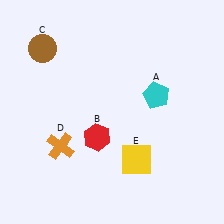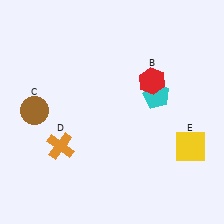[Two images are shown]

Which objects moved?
The objects that moved are: the red hexagon (B), the brown circle (C), the yellow square (E).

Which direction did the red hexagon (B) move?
The red hexagon (B) moved up.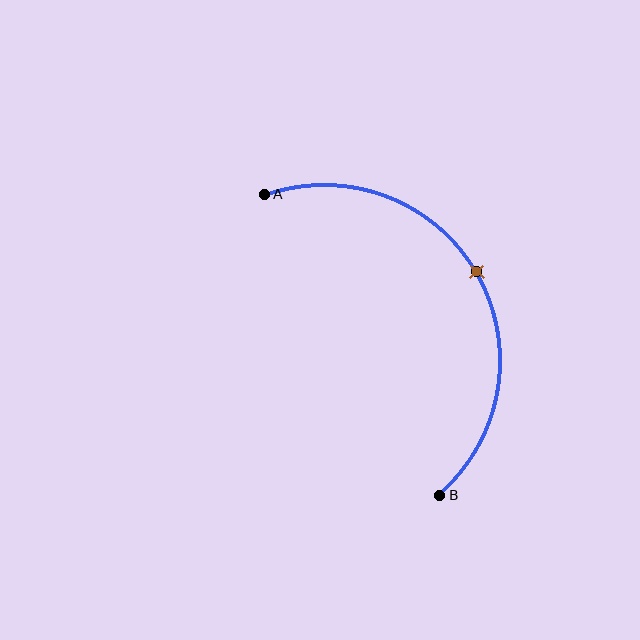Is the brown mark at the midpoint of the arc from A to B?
Yes. The brown mark lies on the arc at equal arc-length from both A and B — it is the arc midpoint.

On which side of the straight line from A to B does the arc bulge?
The arc bulges to the right of the straight line connecting A and B.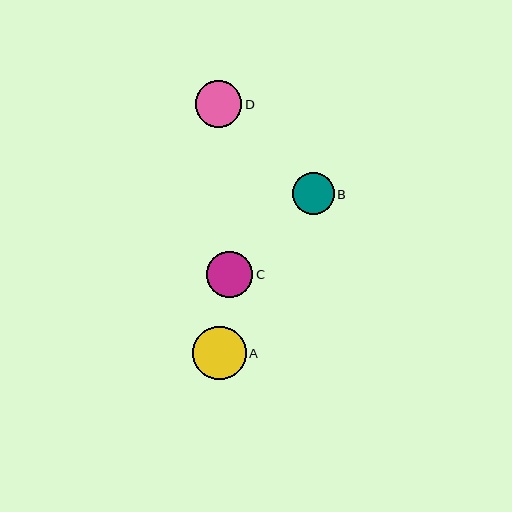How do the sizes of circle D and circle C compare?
Circle D and circle C are approximately the same size.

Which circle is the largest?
Circle A is the largest with a size of approximately 54 pixels.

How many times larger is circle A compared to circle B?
Circle A is approximately 1.3 times the size of circle B.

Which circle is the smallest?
Circle B is the smallest with a size of approximately 41 pixels.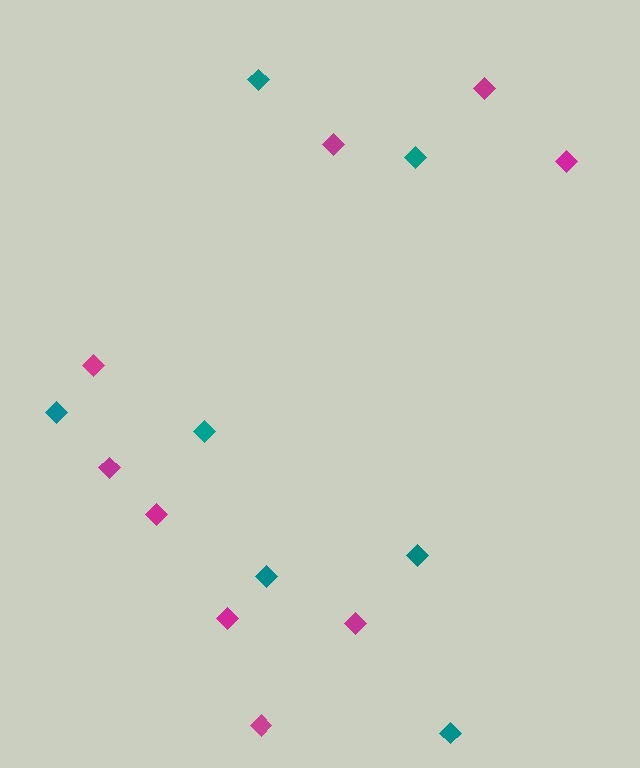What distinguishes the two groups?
There are 2 groups: one group of teal diamonds (7) and one group of magenta diamonds (9).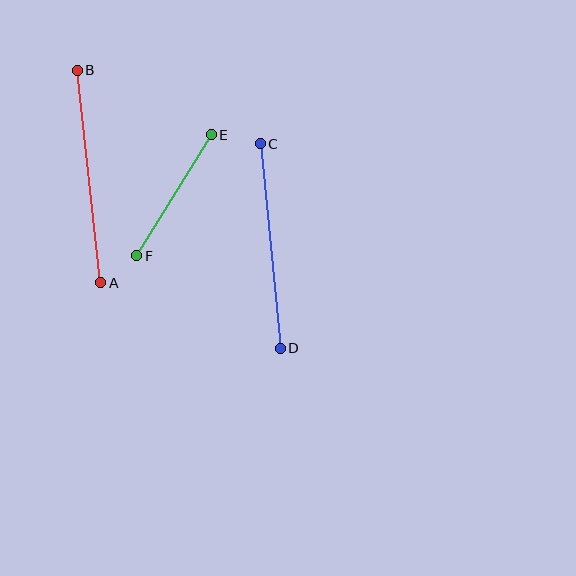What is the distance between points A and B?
The distance is approximately 214 pixels.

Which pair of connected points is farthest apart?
Points A and B are farthest apart.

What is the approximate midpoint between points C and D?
The midpoint is at approximately (270, 246) pixels.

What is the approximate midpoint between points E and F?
The midpoint is at approximately (174, 195) pixels.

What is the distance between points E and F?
The distance is approximately 142 pixels.